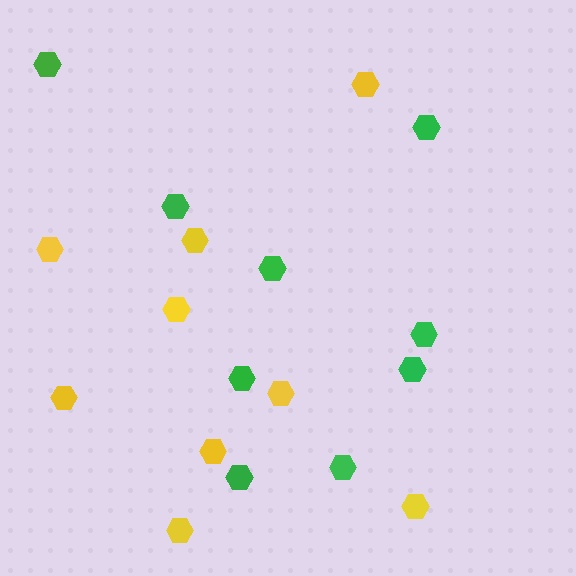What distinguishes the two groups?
There are 2 groups: one group of yellow hexagons (9) and one group of green hexagons (9).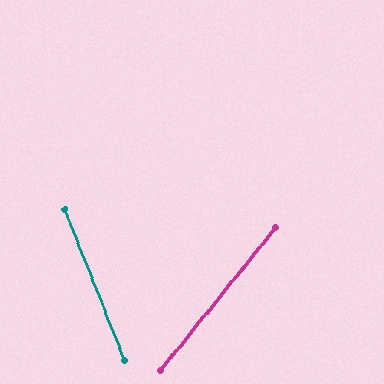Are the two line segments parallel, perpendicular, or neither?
Neither parallel nor perpendicular — they differ by about 60°.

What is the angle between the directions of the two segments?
Approximately 60 degrees.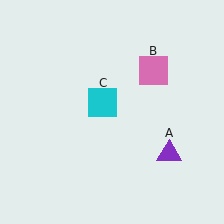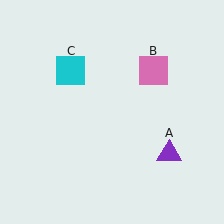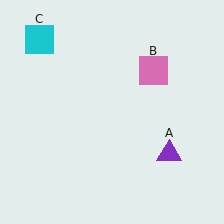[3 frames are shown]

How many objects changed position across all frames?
1 object changed position: cyan square (object C).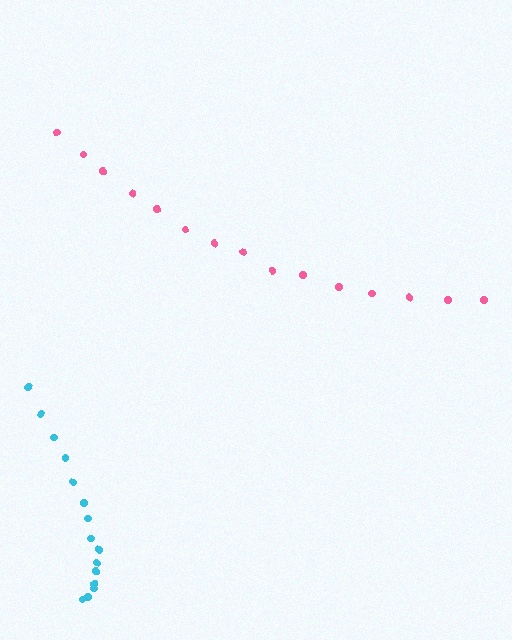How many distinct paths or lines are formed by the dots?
There are 2 distinct paths.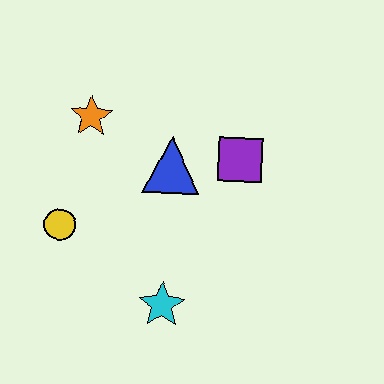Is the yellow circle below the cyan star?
No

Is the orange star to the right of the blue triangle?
No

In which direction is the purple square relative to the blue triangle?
The purple square is to the right of the blue triangle.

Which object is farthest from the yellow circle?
The purple square is farthest from the yellow circle.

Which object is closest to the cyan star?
The yellow circle is closest to the cyan star.